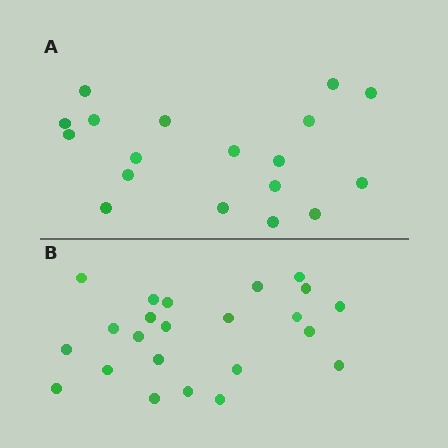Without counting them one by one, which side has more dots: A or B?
Region B (the bottom region) has more dots.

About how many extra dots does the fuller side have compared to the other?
Region B has about 5 more dots than region A.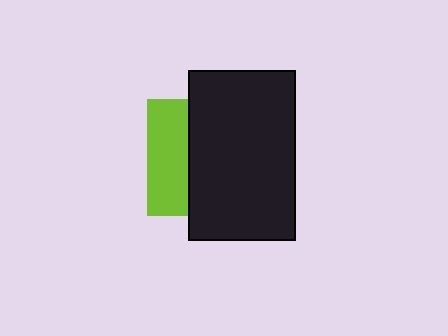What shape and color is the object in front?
The object in front is a black rectangle.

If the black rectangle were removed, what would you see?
You would see the complete lime square.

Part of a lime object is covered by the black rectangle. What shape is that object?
It is a square.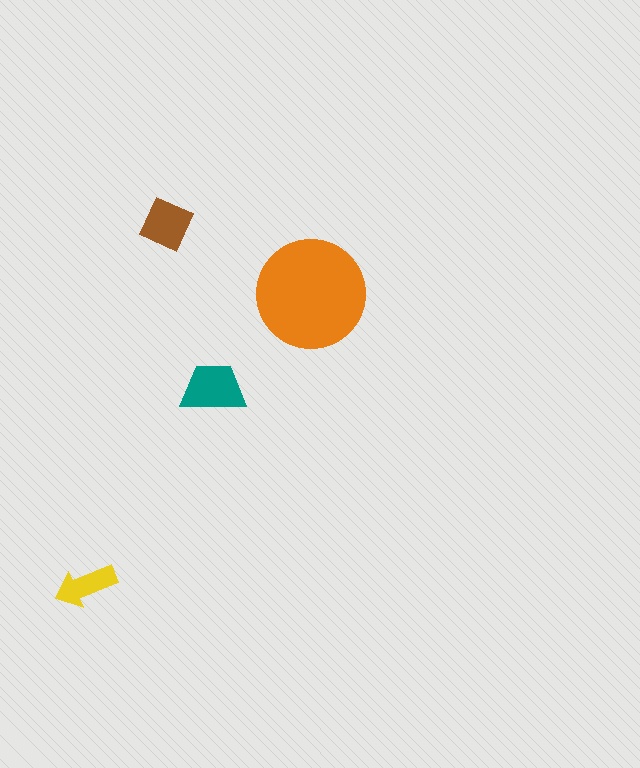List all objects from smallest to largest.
The yellow arrow, the brown square, the teal trapezoid, the orange circle.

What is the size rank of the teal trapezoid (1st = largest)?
2nd.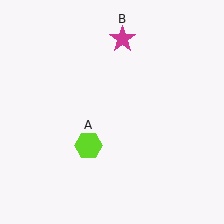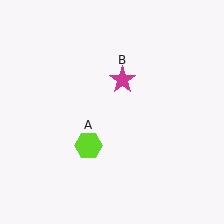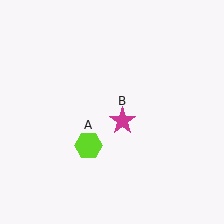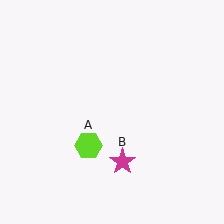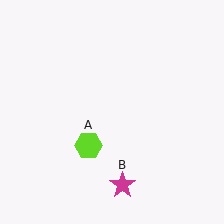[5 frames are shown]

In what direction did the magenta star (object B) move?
The magenta star (object B) moved down.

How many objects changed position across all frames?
1 object changed position: magenta star (object B).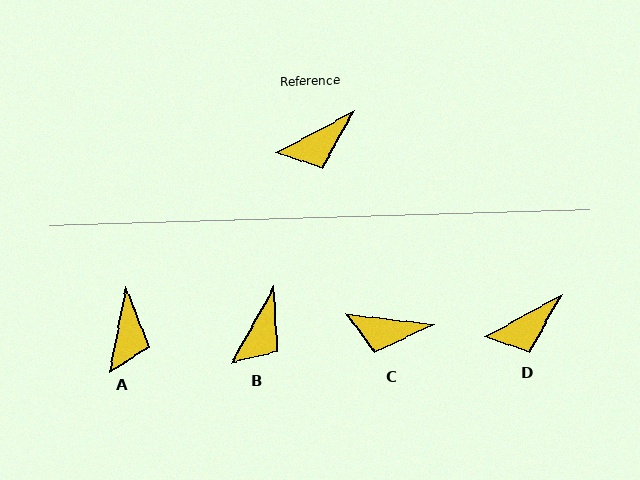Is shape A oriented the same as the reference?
No, it is off by about 51 degrees.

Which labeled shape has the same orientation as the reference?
D.